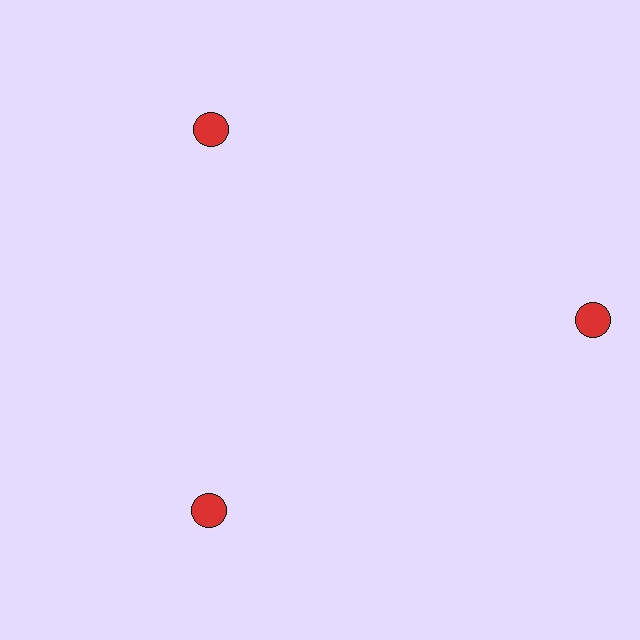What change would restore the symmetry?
The symmetry would be restored by moving it inward, back onto the ring so that all 3 circles sit at equal angles and equal distance from the center.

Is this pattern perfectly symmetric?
No. The 3 red circles are arranged in a ring, but one element near the 3 o'clock position is pushed outward from the center, breaking the 3-fold rotational symmetry.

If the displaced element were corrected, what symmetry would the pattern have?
It would have 3-fold rotational symmetry — the pattern would map onto itself every 120 degrees.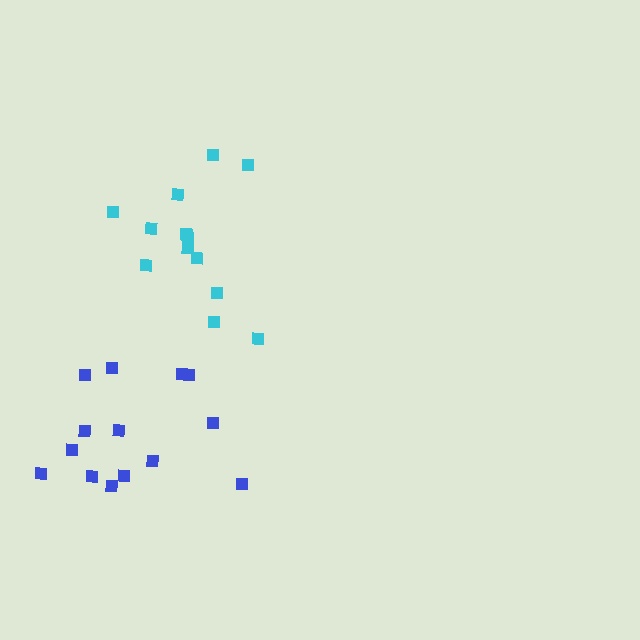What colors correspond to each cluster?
The clusters are colored: cyan, blue.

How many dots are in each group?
Group 1: 14 dots, Group 2: 14 dots (28 total).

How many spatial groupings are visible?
There are 2 spatial groupings.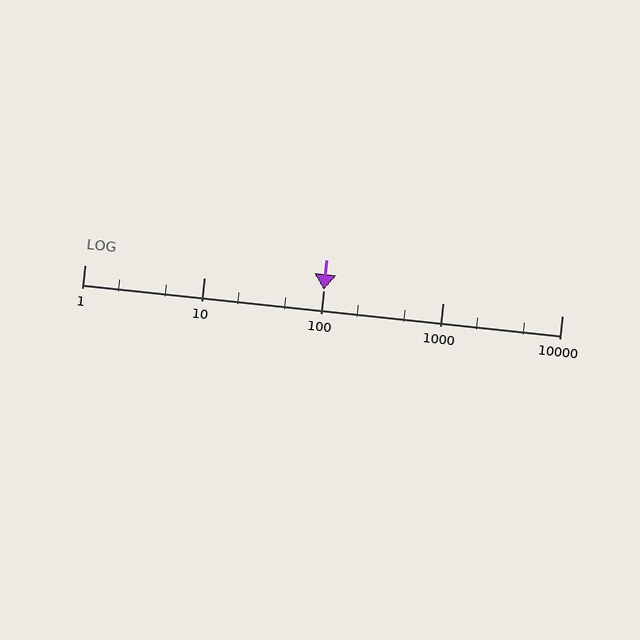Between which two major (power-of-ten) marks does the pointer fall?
The pointer is between 100 and 1000.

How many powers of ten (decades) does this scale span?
The scale spans 4 decades, from 1 to 10000.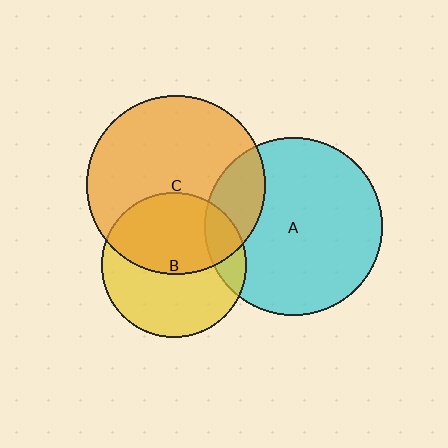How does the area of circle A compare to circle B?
Approximately 1.5 times.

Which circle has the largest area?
Circle C (orange).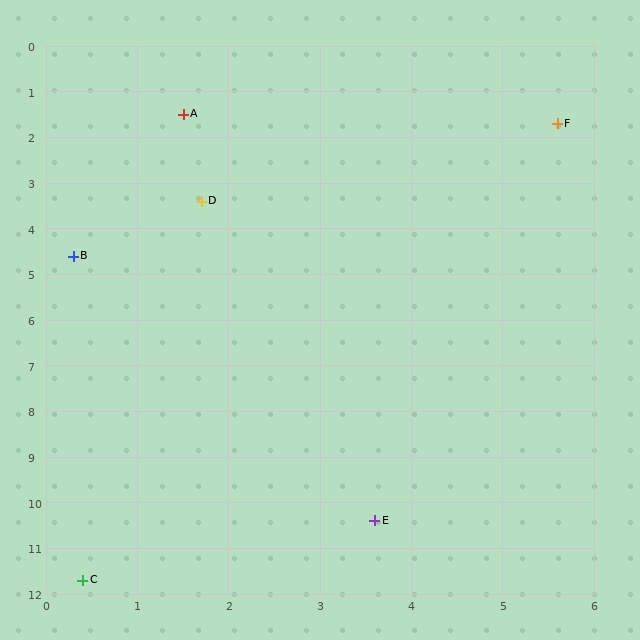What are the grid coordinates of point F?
Point F is at approximately (5.6, 1.7).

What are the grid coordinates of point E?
Point E is at approximately (3.6, 10.4).